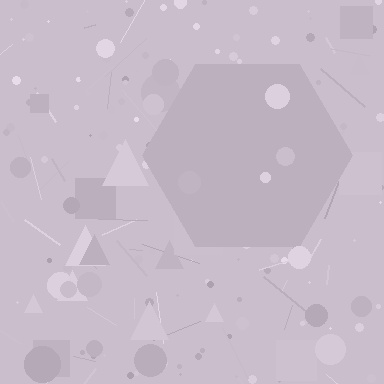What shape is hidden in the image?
A hexagon is hidden in the image.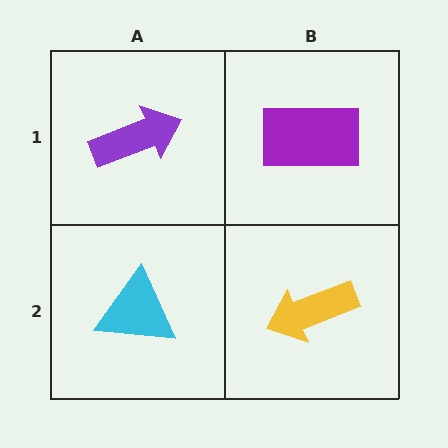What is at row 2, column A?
A cyan triangle.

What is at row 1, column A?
A purple arrow.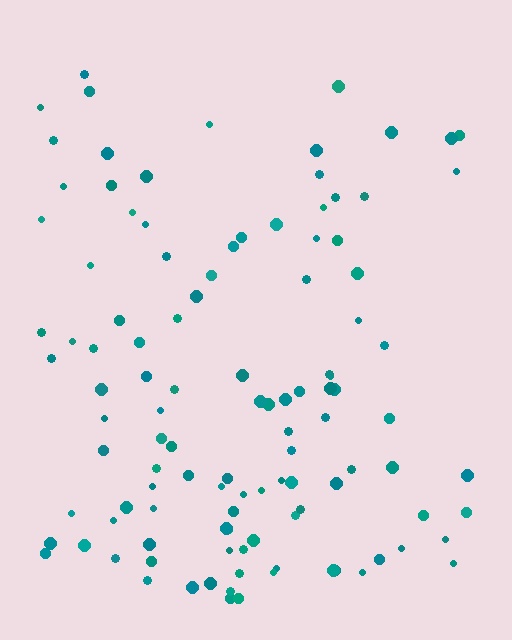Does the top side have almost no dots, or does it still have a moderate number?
Still a moderate number, just noticeably fewer than the bottom.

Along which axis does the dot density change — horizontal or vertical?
Vertical.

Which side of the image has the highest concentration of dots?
The bottom.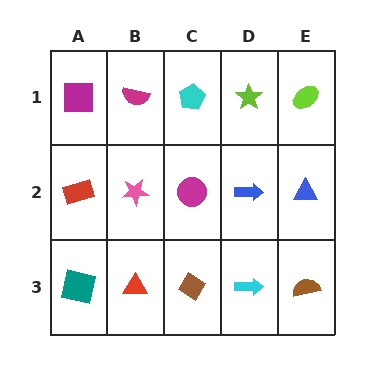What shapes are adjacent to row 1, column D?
A blue arrow (row 2, column D), a cyan pentagon (row 1, column C), a lime ellipse (row 1, column E).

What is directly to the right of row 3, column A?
A red triangle.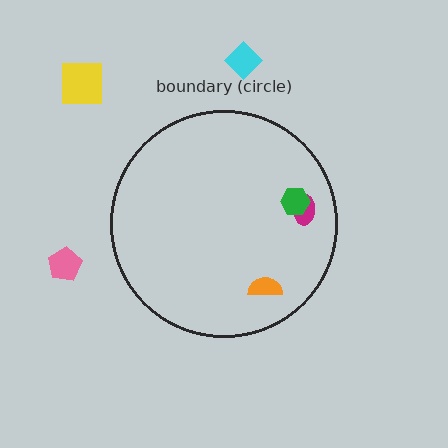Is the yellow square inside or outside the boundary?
Outside.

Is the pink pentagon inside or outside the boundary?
Outside.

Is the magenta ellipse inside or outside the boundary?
Inside.